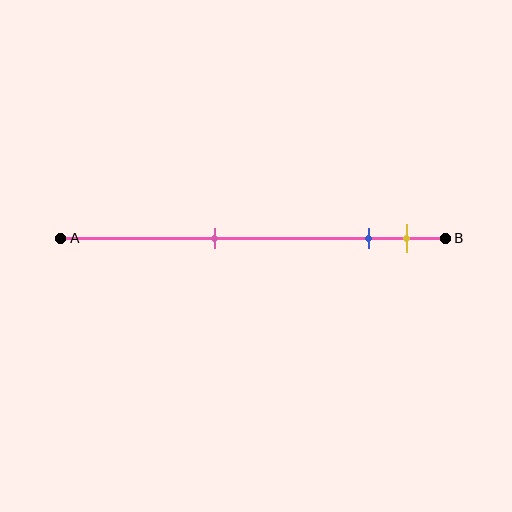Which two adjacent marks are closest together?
The blue and yellow marks are the closest adjacent pair.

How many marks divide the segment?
There are 3 marks dividing the segment.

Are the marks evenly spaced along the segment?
No, the marks are not evenly spaced.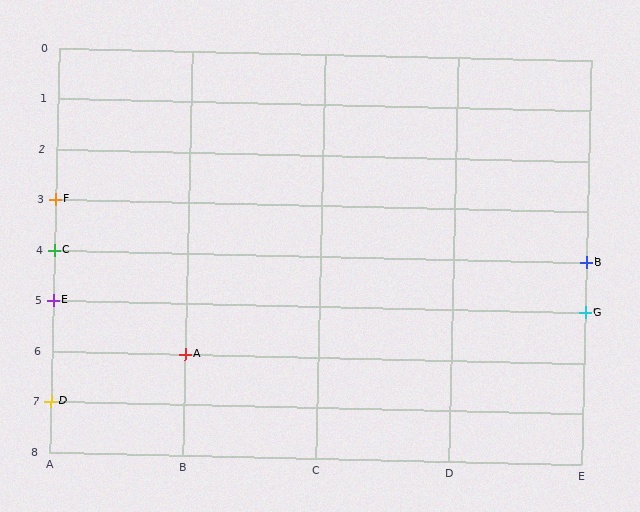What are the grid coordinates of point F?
Point F is at grid coordinates (A, 3).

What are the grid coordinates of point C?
Point C is at grid coordinates (A, 4).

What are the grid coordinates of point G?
Point G is at grid coordinates (E, 5).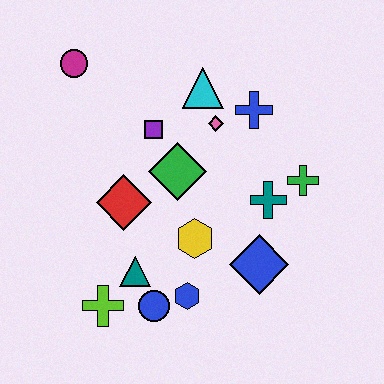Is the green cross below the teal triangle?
No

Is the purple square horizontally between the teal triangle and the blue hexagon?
Yes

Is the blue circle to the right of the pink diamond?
No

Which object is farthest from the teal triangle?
The magenta circle is farthest from the teal triangle.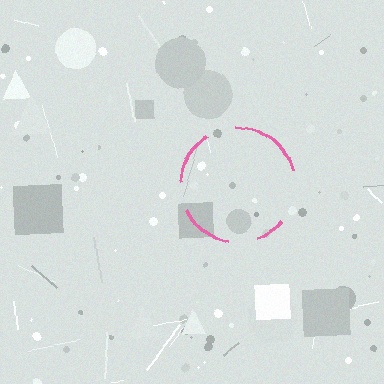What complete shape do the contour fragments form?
The contour fragments form a circle.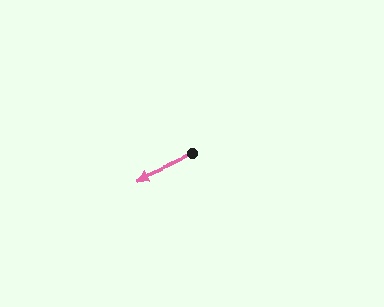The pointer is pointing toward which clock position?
Roughly 8 o'clock.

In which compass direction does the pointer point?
Southwest.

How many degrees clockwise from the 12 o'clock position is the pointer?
Approximately 246 degrees.